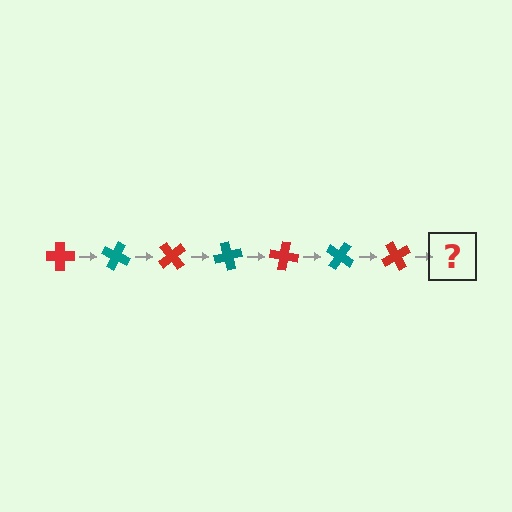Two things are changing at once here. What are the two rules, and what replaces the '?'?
The two rules are that it rotates 25 degrees each step and the color cycles through red and teal. The '?' should be a teal cross, rotated 175 degrees from the start.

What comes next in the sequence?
The next element should be a teal cross, rotated 175 degrees from the start.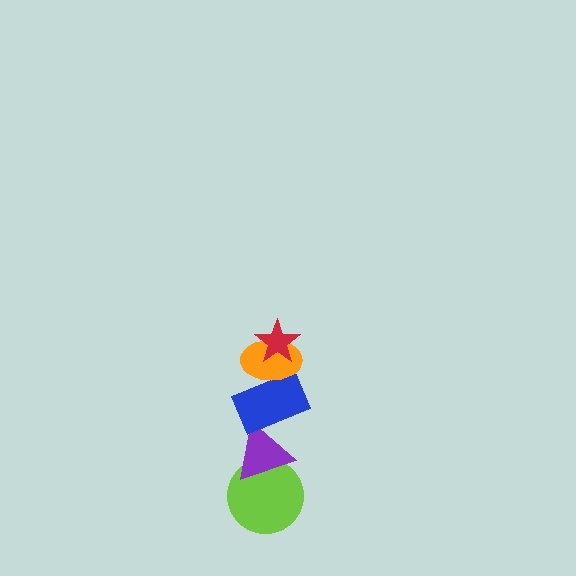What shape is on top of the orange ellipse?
The red star is on top of the orange ellipse.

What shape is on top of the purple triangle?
The blue rectangle is on top of the purple triangle.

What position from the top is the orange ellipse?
The orange ellipse is 2nd from the top.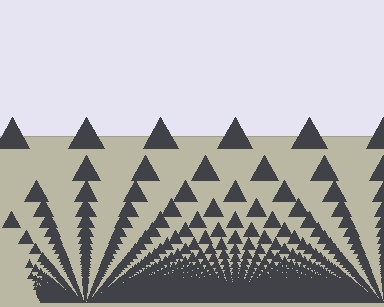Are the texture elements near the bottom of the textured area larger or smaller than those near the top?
Smaller. The gradient is inverted — elements near the bottom are smaller and denser.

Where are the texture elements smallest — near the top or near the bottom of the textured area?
Near the bottom.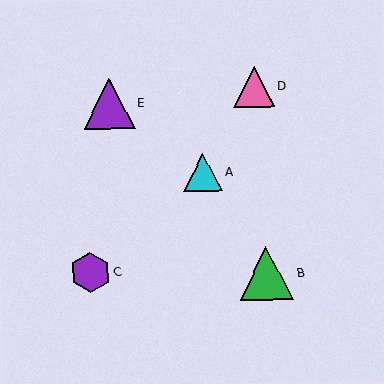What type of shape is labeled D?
Shape D is a pink triangle.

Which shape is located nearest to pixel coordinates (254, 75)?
The pink triangle (labeled D) at (254, 87) is nearest to that location.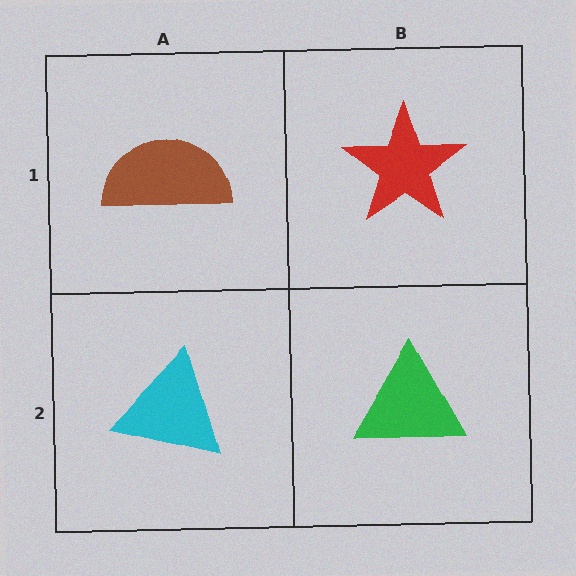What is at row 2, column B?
A green triangle.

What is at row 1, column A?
A brown semicircle.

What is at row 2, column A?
A cyan triangle.